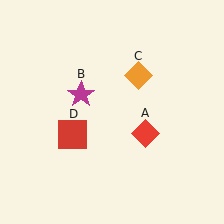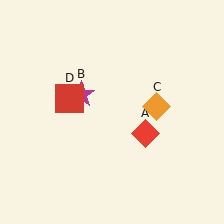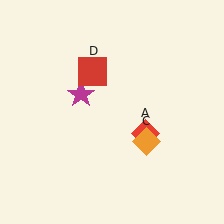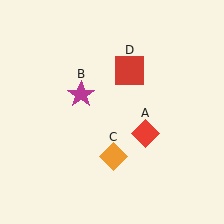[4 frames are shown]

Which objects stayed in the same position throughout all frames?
Red diamond (object A) and magenta star (object B) remained stationary.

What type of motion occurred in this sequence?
The orange diamond (object C), red square (object D) rotated clockwise around the center of the scene.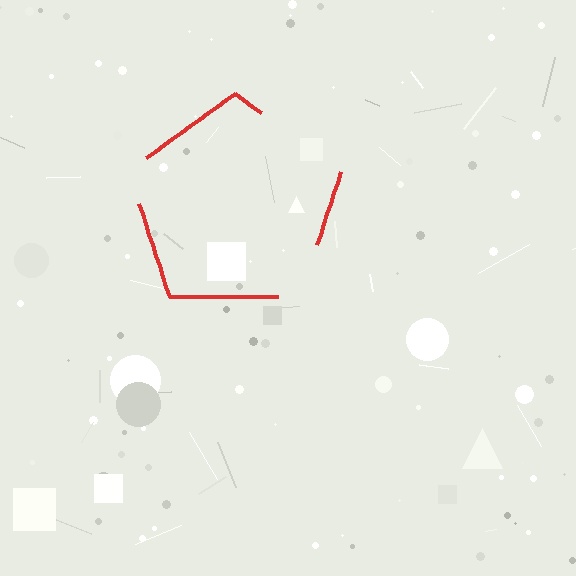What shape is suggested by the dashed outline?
The dashed outline suggests a pentagon.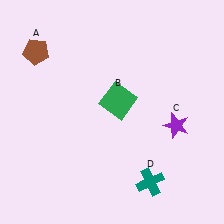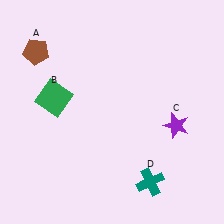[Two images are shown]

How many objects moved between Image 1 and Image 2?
1 object moved between the two images.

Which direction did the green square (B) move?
The green square (B) moved left.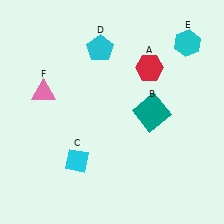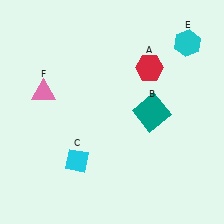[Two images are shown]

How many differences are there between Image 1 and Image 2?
There is 1 difference between the two images.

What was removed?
The cyan pentagon (D) was removed in Image 2.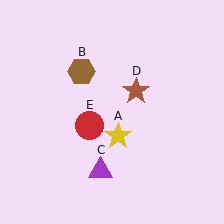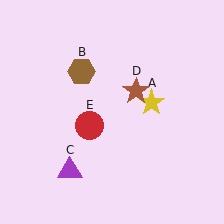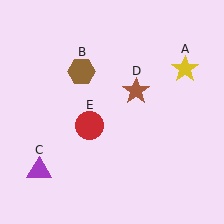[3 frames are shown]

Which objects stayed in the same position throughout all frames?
Brown hexagon (object B) and brown star (object D) and red circle (object E) remained stationary.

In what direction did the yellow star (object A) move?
The yellow star (object A) moved up and to the right.